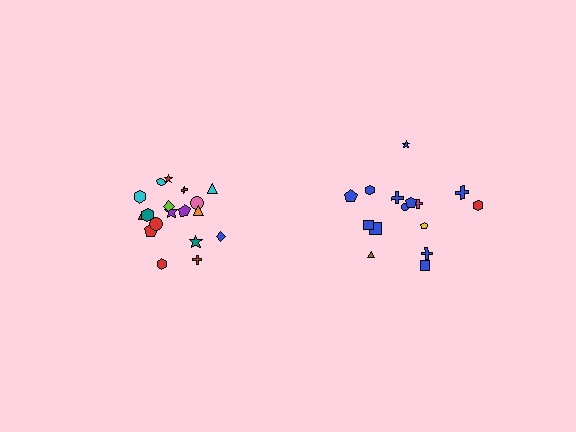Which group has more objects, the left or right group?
The left group.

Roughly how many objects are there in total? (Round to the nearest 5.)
Roughly 35 objects in total.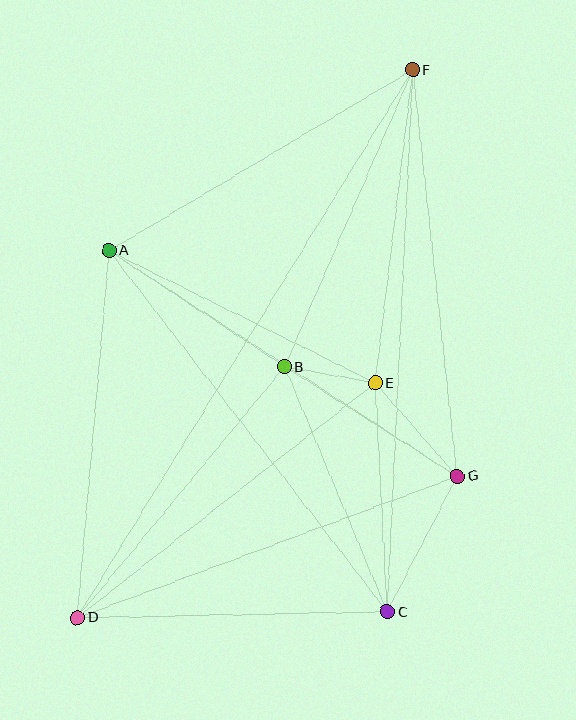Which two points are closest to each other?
Points B and E are closest to each other.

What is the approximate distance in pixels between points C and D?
The distance between C and D is approximately 310 pixels.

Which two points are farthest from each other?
Points D and F are farthest from each other.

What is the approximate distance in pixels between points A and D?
The distance between A and D is approximately 369 pixels.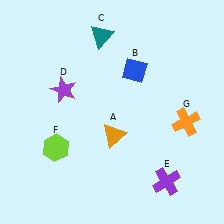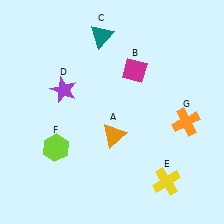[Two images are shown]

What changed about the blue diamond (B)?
In Image 1, B is blue. In Image 2, it changed to magenta.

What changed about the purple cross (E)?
In Image 1, E is purple. In Image 2, it changed to yellow.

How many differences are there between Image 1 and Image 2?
There are 2 differences between the two images.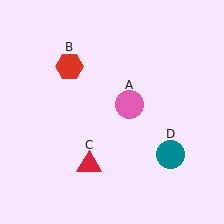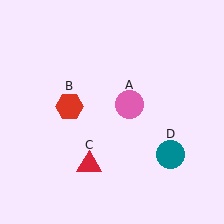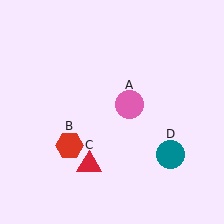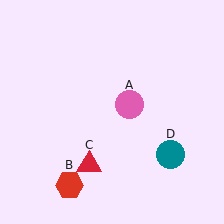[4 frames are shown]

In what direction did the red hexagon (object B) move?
The red hexagon (object B) moved down.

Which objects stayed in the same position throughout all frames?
Pink circle (object A) and red triangle (object C) and teal circle (object D) remained stationary.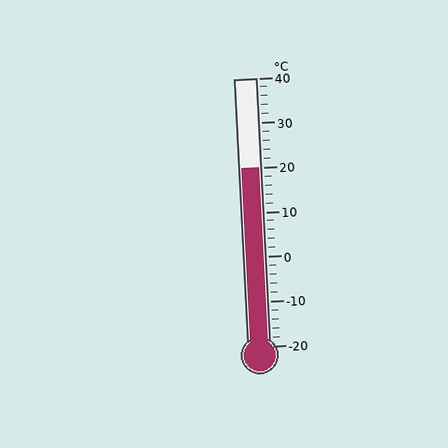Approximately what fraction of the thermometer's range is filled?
The thermometer is filled to approximately 65% of its range.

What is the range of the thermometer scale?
The thermometer scale ranges from -20°C to 40°C.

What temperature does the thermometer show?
The thermometer shows approximately 20°C.